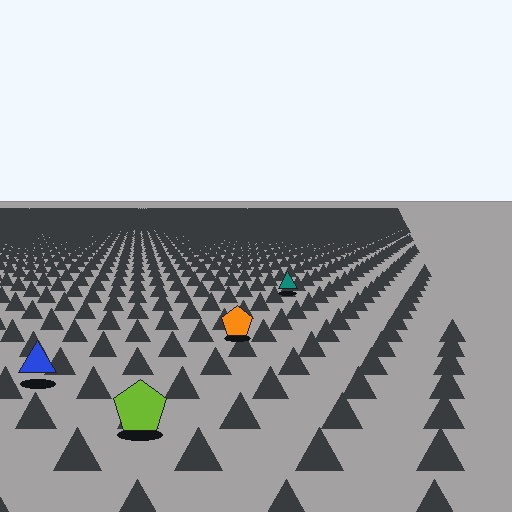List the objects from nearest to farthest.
From nearest to farthest: the lime pentagon, the blue triangle, the orange pentagon, the teal triangle.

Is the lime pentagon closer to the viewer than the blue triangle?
Yes. The lime pentagon is closer — you can tell from the texture gradient: the ground texture is coarser near it.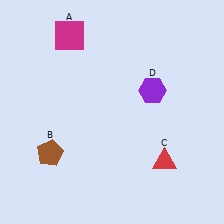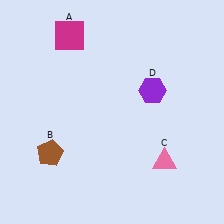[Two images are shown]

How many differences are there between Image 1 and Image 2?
There is 1 difference between the two images.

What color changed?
The triangle (C) changed from red in Image 1 to pink in Image 2.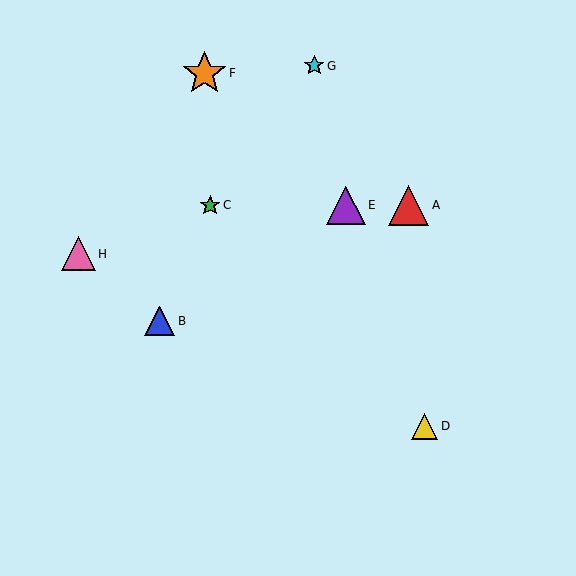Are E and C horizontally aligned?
Yes, both are at y≈205.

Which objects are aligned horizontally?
Objects A, C, E are aligned horizontally.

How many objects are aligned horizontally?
3 objects (A, C, E) are aligned horizontally.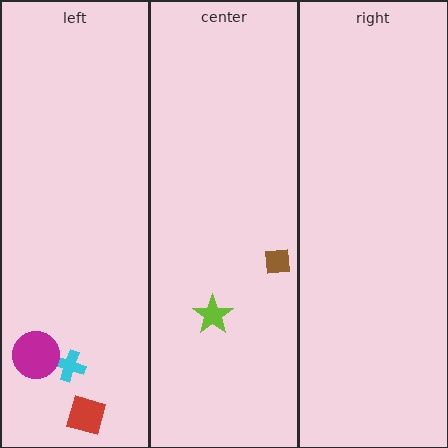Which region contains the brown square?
The center region.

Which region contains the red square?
The left region.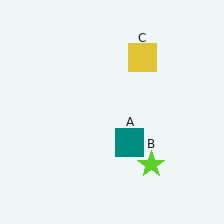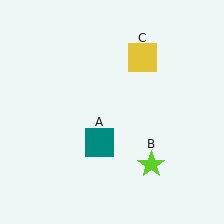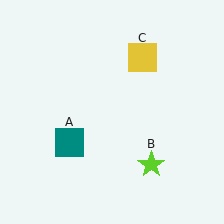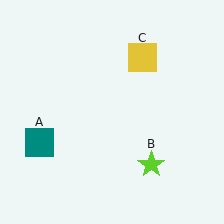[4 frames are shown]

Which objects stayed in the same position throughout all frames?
Lime star (object B) and yellow square (object C) remained stationary.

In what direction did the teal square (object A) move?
The teal square (object A) moved left.